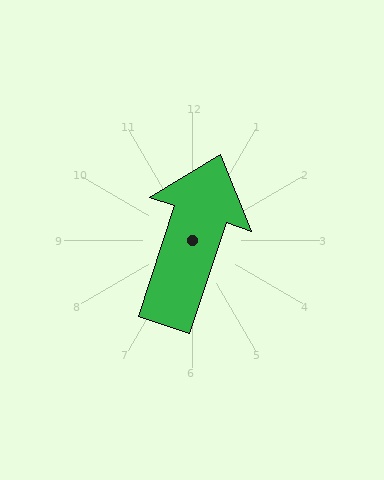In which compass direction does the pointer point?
North.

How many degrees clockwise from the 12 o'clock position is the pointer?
Approximately 18 degrees.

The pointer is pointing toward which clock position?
Roughly 1 o'clock.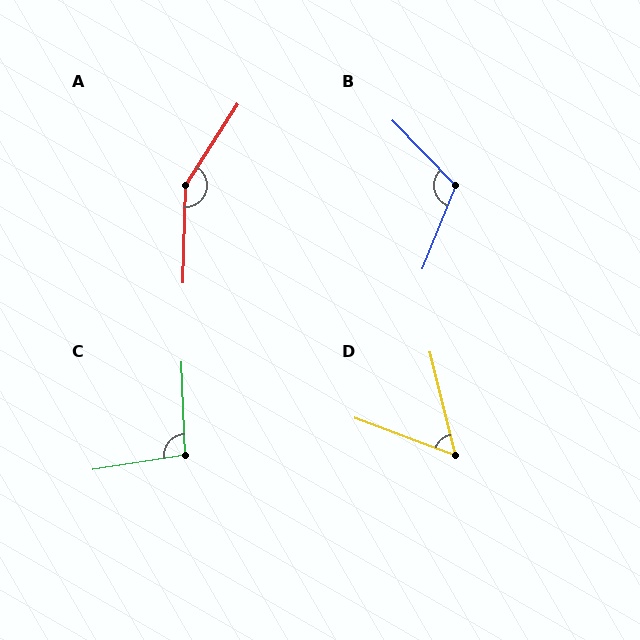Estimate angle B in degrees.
Approximately 114 degrees.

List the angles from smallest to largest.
D (56°), C (97°), B (114°), A (149°).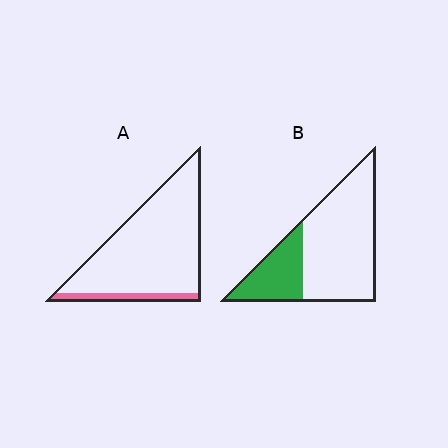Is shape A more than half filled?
No.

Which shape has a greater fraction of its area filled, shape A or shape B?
Shape B.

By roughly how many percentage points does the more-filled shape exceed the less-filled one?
By roughly 15 percentage points (B over A).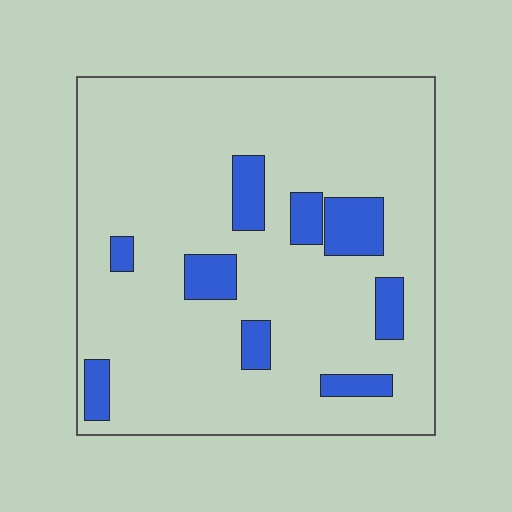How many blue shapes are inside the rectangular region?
9.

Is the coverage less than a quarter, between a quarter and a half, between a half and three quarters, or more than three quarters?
Less than a quarter.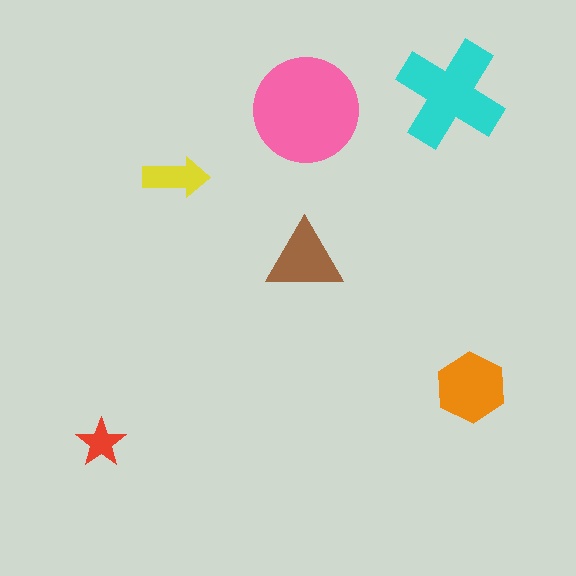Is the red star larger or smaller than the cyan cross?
Smaller.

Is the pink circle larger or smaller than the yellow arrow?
Larger.